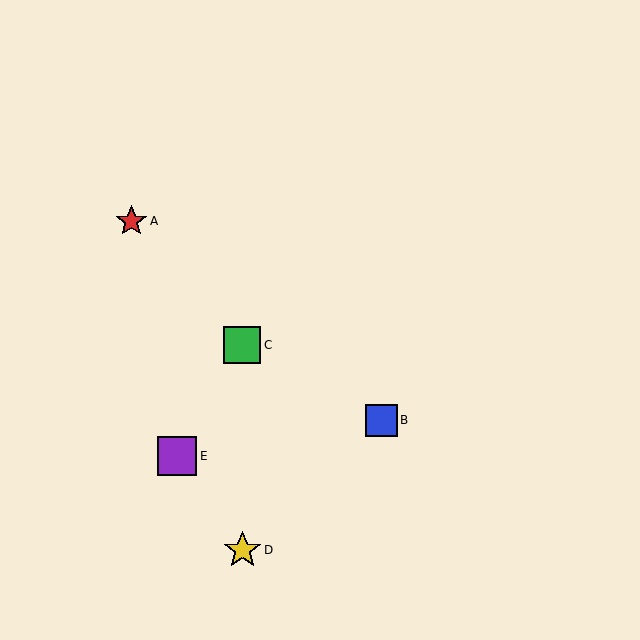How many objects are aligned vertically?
2 objects (C, D) are aligned vertically.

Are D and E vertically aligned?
No, D is at x≈242 and E is at x≈177.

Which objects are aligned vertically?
Objects C, D are aligned vertically.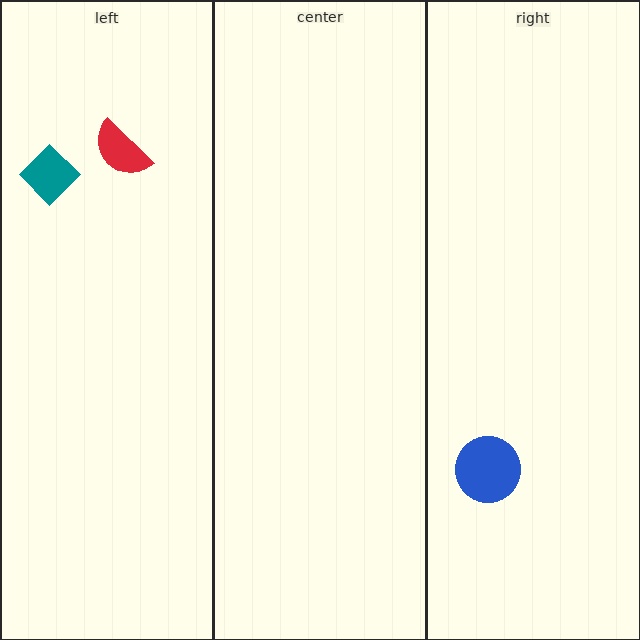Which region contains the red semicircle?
The left region.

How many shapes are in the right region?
1.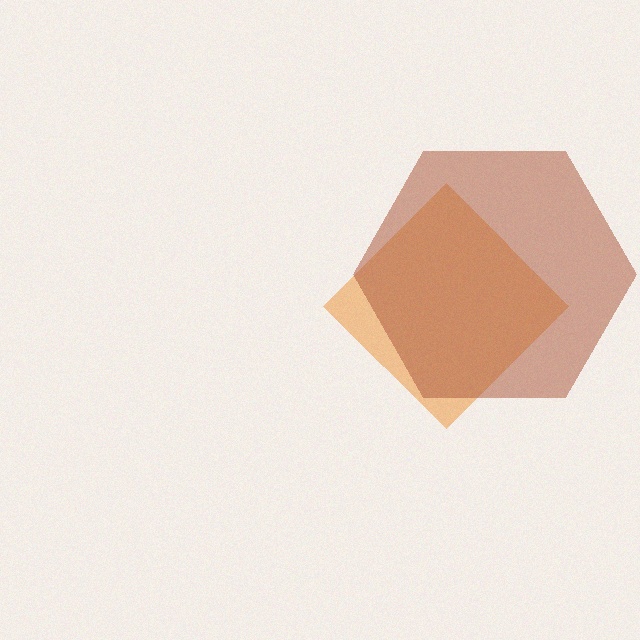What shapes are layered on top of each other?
The layered shapes are: an orange diamond, a brown hexagon.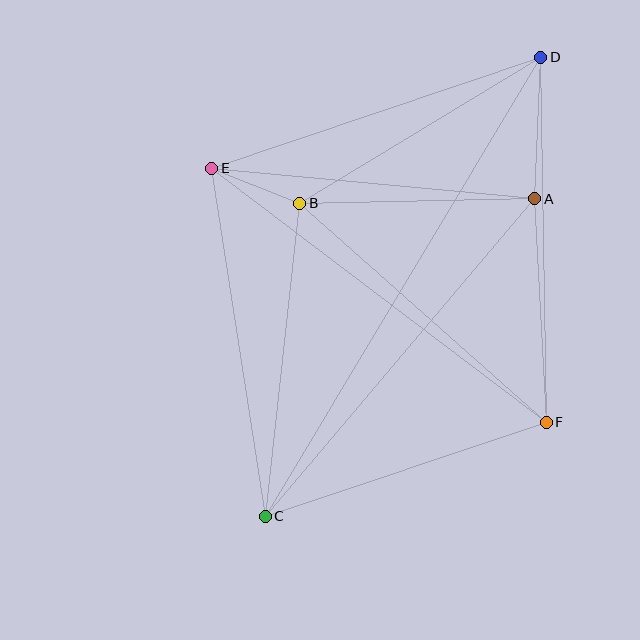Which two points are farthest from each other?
Points C and D are farthest from each other.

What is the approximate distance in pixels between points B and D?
The distance between B and D is approximately 282 pixels.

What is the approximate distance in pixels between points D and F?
The distance between D and F is approximately 365 pixels.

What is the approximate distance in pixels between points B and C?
The distance between B and C is approximately 315 pixels.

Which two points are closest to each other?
Points B and E are closest to each other.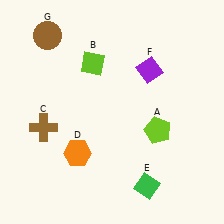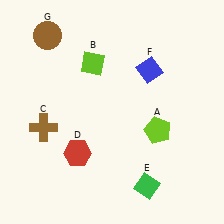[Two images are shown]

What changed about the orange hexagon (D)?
In Image 1, D is orange. In Image 2, it changed to red.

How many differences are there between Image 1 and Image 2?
There are 2 differences between the two images.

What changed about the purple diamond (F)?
In Image 1, F is purple. In Image 2, it changed to blue.